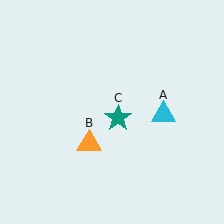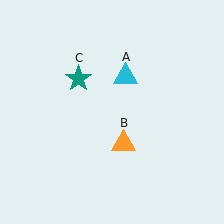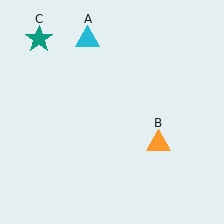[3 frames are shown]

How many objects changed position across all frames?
3 objects changed position: cyan triangle (object A), orange triangle (object B), teal star (object C).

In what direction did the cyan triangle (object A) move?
The cyan triangle (object A) moved up and to the left.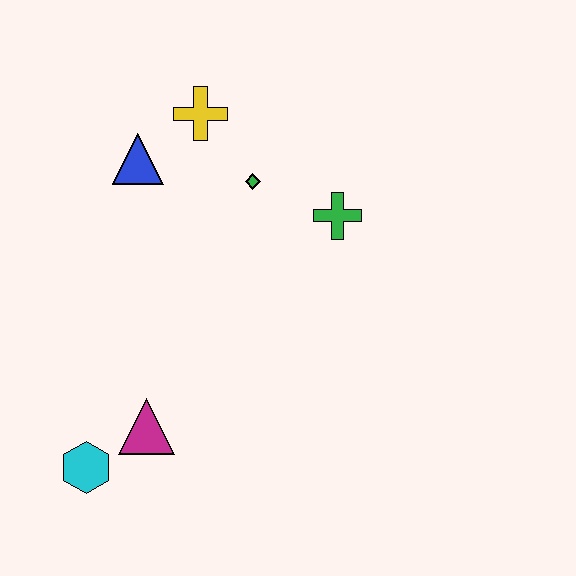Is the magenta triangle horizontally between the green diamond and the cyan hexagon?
Yes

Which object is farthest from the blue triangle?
The cyan hexagon is farthest from the blue triangle.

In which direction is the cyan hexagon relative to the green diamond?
The cyan hexagon is below the green diamond.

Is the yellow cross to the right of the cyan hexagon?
Yes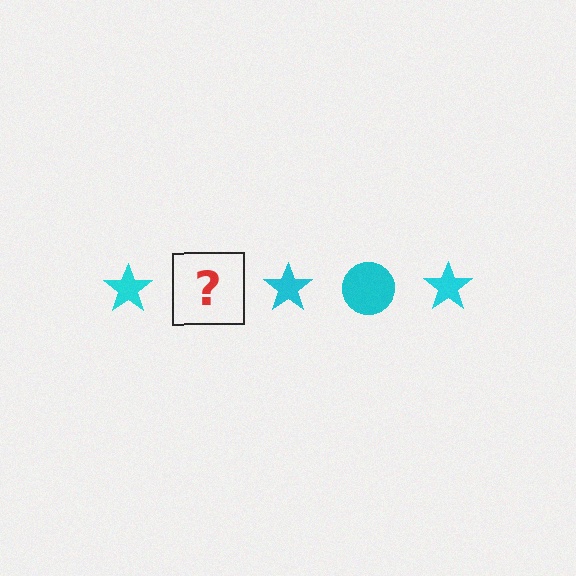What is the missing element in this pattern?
The missing element is a cyan circle.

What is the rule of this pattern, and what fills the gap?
The rule is that the pattern cycles through star, circle shapes in cyan. The gap should be filled with a cyan circle.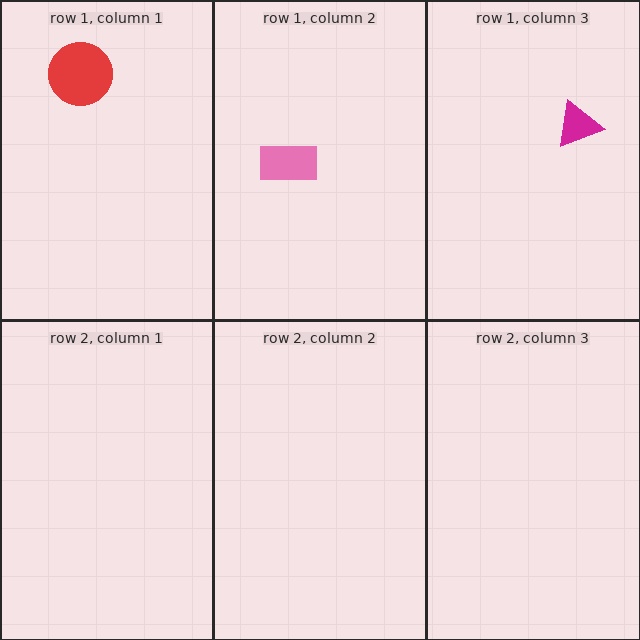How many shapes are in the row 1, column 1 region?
1.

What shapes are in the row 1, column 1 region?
The red circle.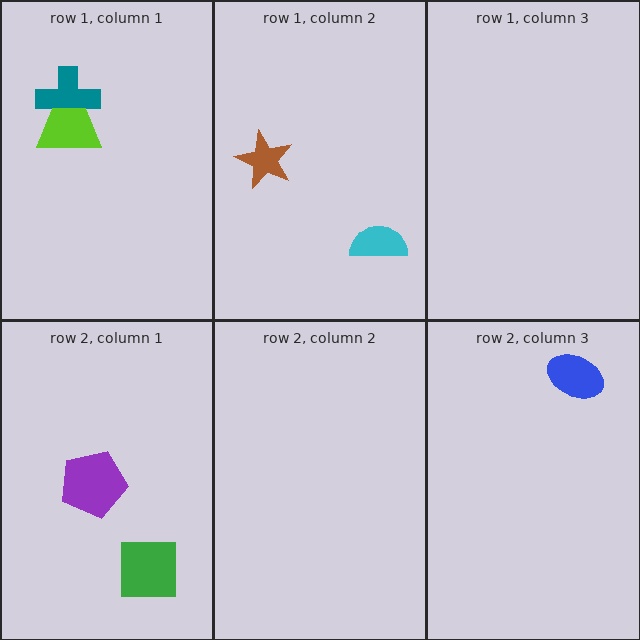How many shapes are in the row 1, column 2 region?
2.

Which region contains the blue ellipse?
The row 2, column 3 region.